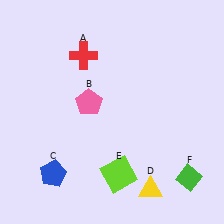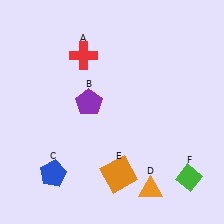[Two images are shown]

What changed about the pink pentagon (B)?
In Image 1, B is pink. In Image 2, it changed to purple.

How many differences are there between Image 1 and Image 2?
There are 3 differences between the two images.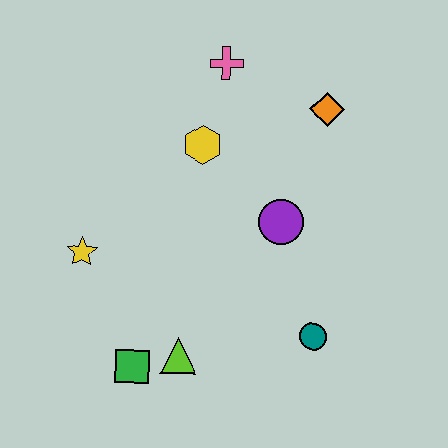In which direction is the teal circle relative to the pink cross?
The teal circle is below the pink cross.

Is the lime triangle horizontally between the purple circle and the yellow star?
Yes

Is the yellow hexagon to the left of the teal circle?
Yes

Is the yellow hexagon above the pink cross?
No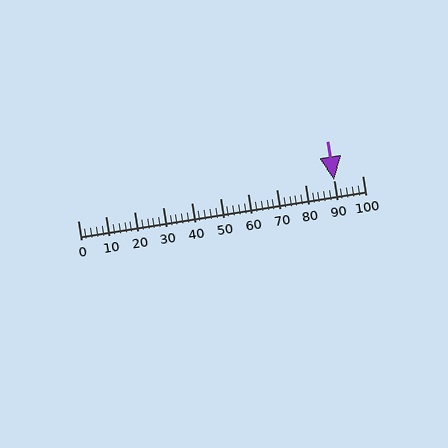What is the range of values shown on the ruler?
The ruler shows values from 0 to 100.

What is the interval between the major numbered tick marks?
The major tick marks are spaced 10 units apart.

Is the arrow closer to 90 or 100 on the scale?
The arrow is closer to 90.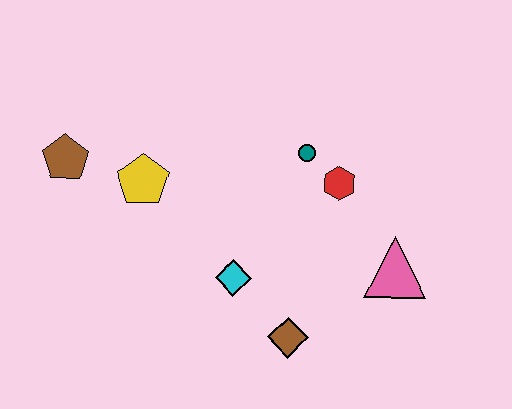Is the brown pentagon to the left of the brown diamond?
Yes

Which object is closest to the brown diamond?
The cyan diamond is closest to the brown diamond.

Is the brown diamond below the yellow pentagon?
Yes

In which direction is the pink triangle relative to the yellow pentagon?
The pink triangle is to the right of the yellow pentagon.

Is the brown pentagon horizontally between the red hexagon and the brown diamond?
No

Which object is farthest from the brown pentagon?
The pink triangle is farthest from the brown pentagon.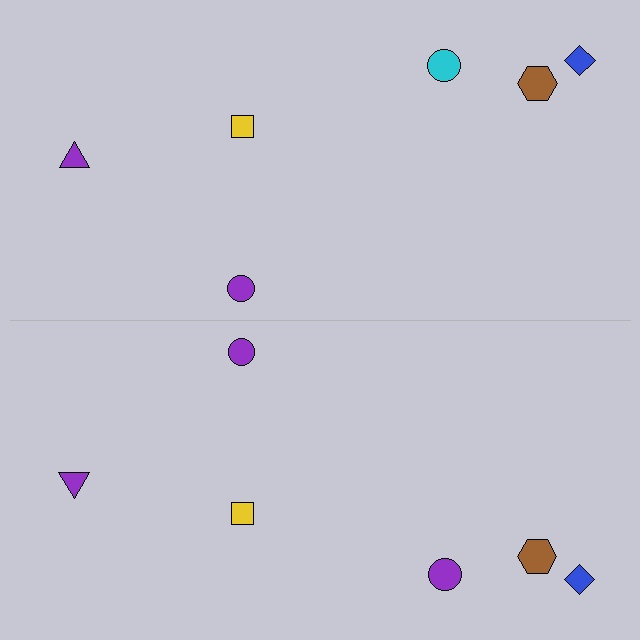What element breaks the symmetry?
The purple circle on the bottom side breaks the symmetry — its mirror counterpart is cyan.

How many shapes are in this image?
There are 12 shapes in this image.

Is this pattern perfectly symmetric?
No, the pattern is not perfectly symmetric. The purple circle on the bottom side breaks the symmetry — its mirror counterpart is cyan.